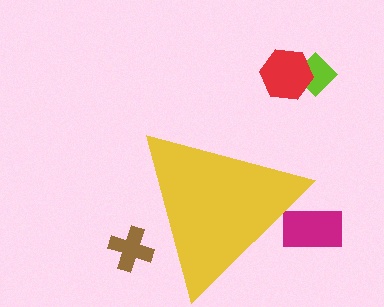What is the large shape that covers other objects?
A yellow triangle.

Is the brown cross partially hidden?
Yes, the brown cross is partially hidden behind the yellow triangle.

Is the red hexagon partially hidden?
No, the red hexagon is fully visible.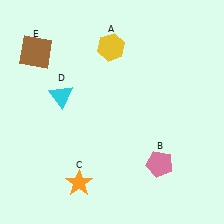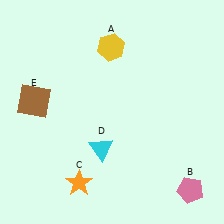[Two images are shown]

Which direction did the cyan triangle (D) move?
The cyan triangle (D) moved down.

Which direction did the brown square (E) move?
The brown square (E) moved down.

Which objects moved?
The objects that moved are: the pink pentagon (B), the cyan triangle (D), the brown square (E).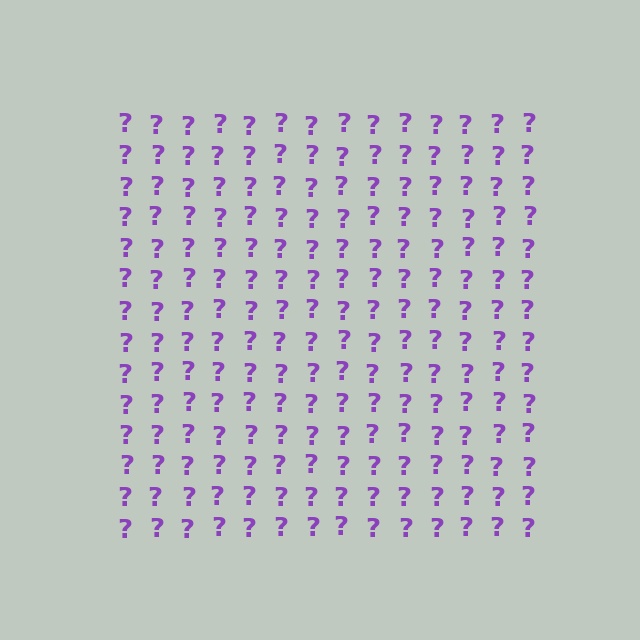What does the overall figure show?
The overall figure shows a square.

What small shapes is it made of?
It is made of small question marks.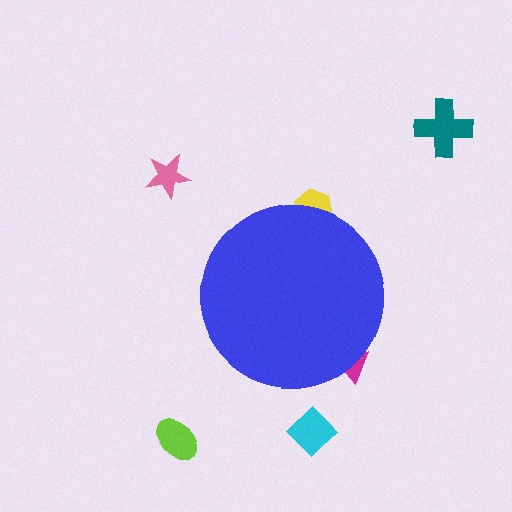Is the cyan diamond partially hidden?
No, the cyan diamond is fully visible.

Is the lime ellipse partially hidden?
No, the lime ellipse is fully visible.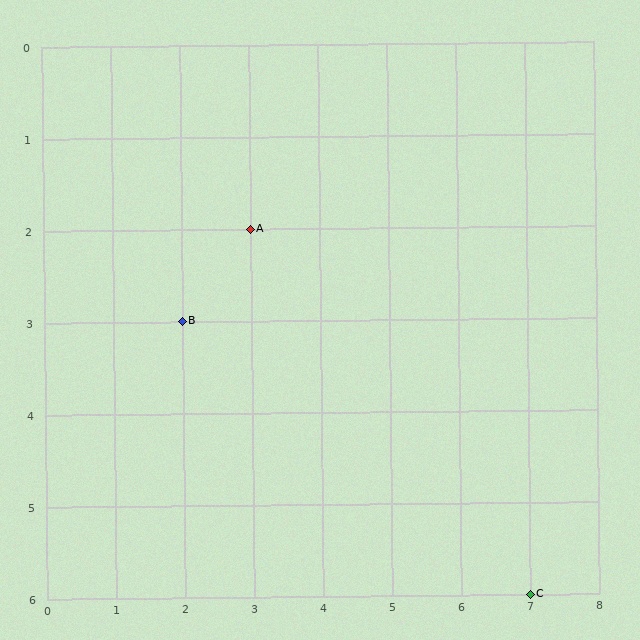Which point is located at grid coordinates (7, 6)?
Point C is at (7, 6).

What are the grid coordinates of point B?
Point B is at grid coordinates (2, 3).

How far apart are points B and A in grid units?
Points B and A are 1 column and 1 row apart (about 1.4 grid units diagonally).